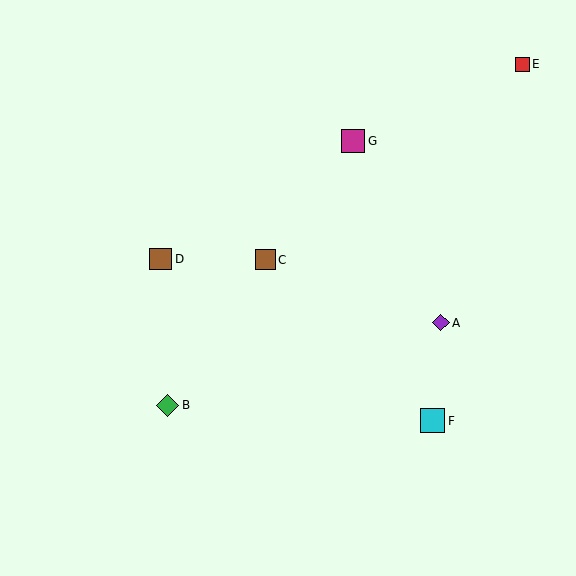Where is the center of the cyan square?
The center of the cyan square is at (432, 421).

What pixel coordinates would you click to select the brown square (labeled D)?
Click at (161, 259) to select the brown square D.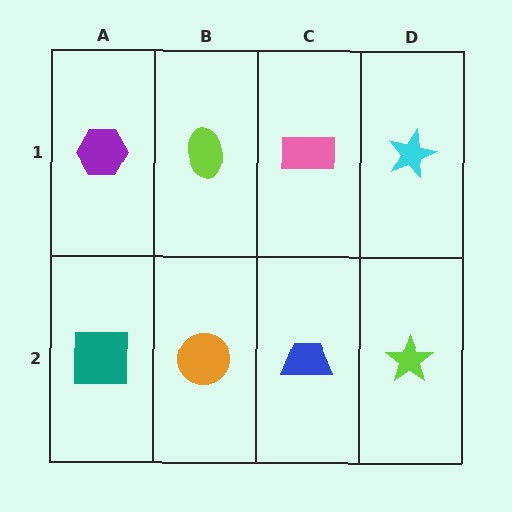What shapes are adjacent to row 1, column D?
A lime star (row 2, column D), a pink rectangle (row 1, column C).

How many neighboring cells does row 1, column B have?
3.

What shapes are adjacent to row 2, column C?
A pink rectangle (row 1, column C), an orange circle (row 2, column B), a lime star (row 2, column D).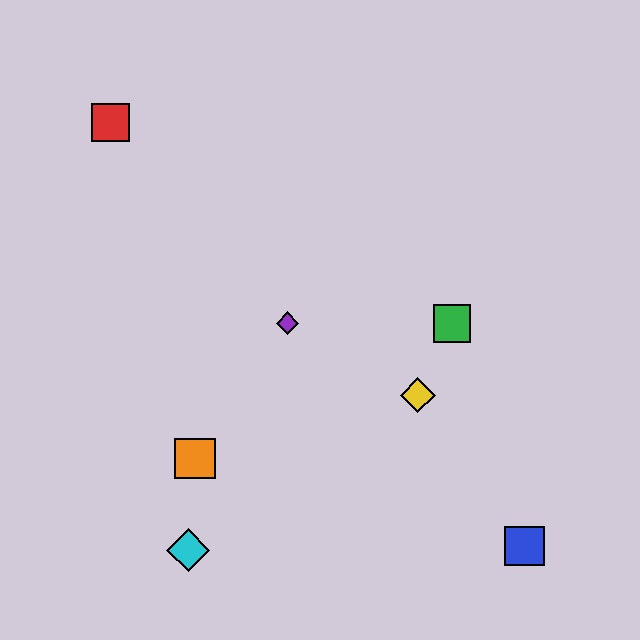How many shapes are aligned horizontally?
2 shapes (the green square, the purple diamond) are aligned horizontally.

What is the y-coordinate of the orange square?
The orange square is at y≈459.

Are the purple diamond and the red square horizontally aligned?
No, the purple diamond is at y≈323 and the red square is at y≈123.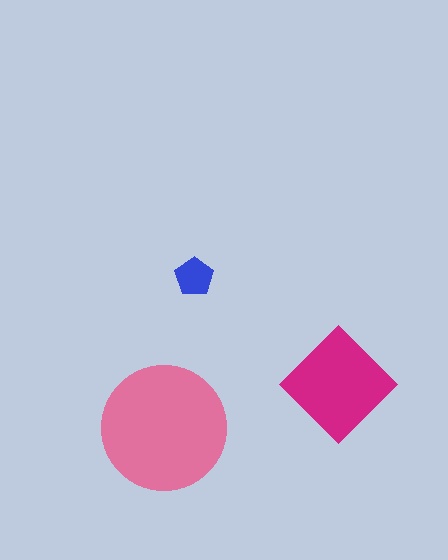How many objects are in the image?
There are 3 objects in the image.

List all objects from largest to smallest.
The pink circle, the magenta diamond, the blue pentagon.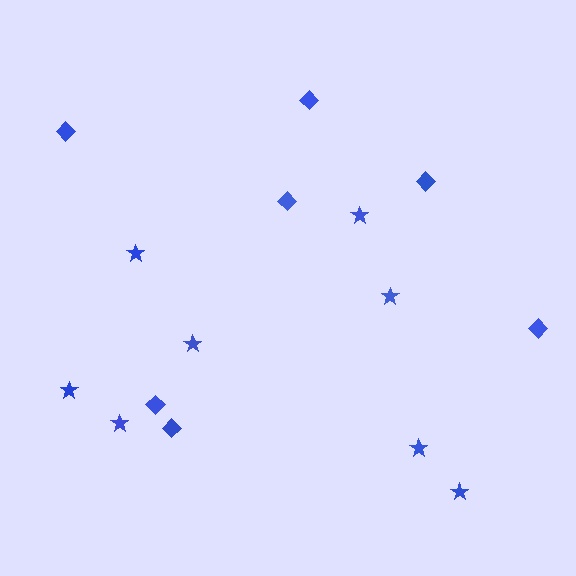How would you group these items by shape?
There are 2 groups: one group of diamonds (7) and one group of stars (8).